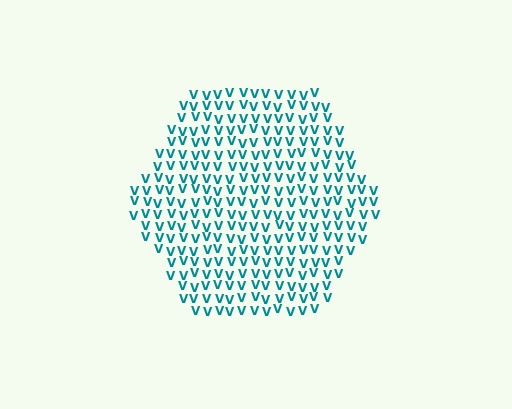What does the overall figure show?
The overall figure shows a hexagon.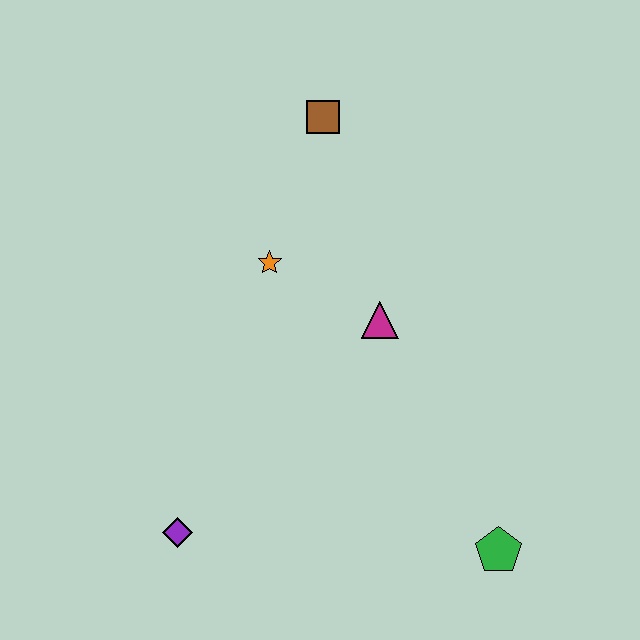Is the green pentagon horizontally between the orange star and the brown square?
No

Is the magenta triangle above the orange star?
No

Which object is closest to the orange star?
The magenta triangle is closest to the orange star.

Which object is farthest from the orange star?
The green pentagon is farthest from the orange star.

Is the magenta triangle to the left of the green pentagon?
Yes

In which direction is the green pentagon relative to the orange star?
The green pentagon is below the orange star.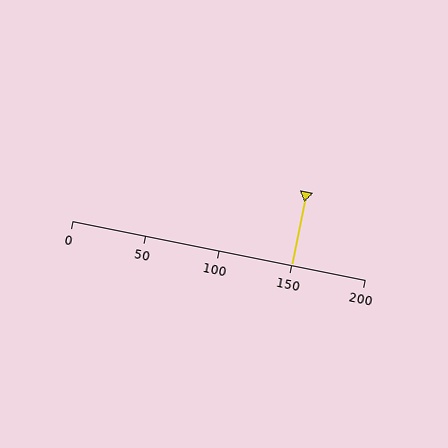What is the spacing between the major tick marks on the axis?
The major ticks are spaced 50 apart.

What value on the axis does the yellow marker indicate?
The marker indicates approximately 150.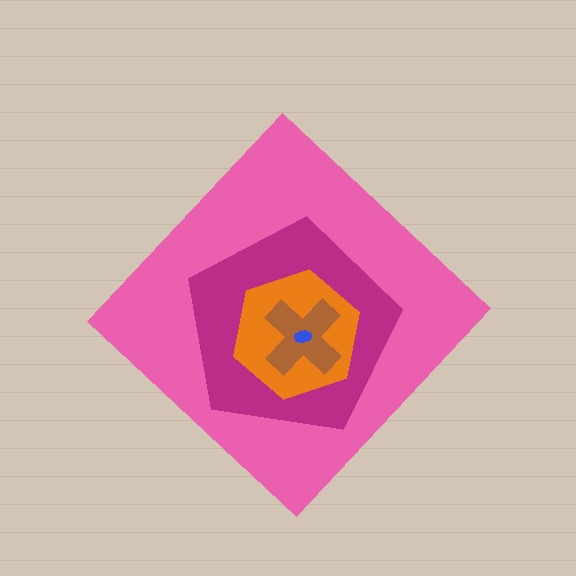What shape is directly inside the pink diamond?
The magenta pentagon.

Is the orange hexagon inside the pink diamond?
Yes.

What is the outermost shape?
The pink diamond.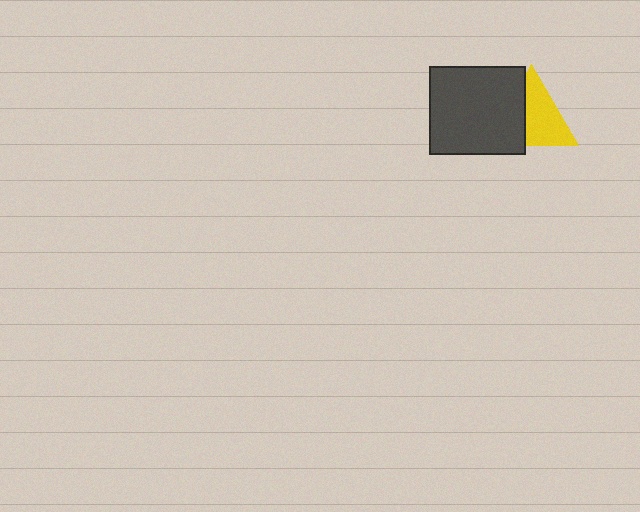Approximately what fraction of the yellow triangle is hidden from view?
Roughly 38% of the yellow triangle is hidden behind the dark gray rectangle.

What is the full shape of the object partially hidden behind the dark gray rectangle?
The partially hidden object is a yellow triangle.